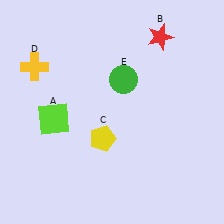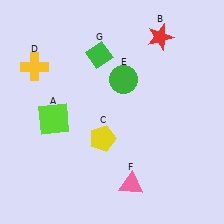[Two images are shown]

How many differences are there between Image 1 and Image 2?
There are 2 differences between the two images.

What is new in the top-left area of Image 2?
A green diamond (G) was added in the top-left area of Image 2.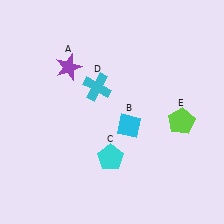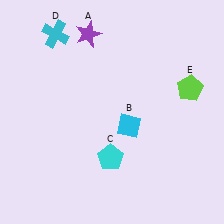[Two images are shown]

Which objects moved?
The objects that moved are: the purple star (A), the cyan cross (D), the lime pentagon (E).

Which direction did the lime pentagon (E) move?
The lime pentagon (E) moved up.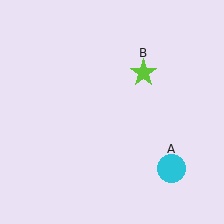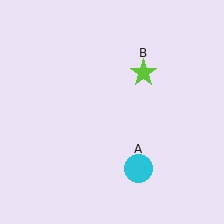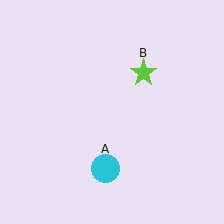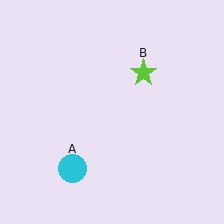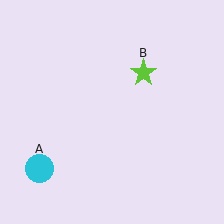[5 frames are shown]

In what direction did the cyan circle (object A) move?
The cyan circle (object A) moved left.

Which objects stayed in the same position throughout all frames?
Lime star (object B) remained stationary.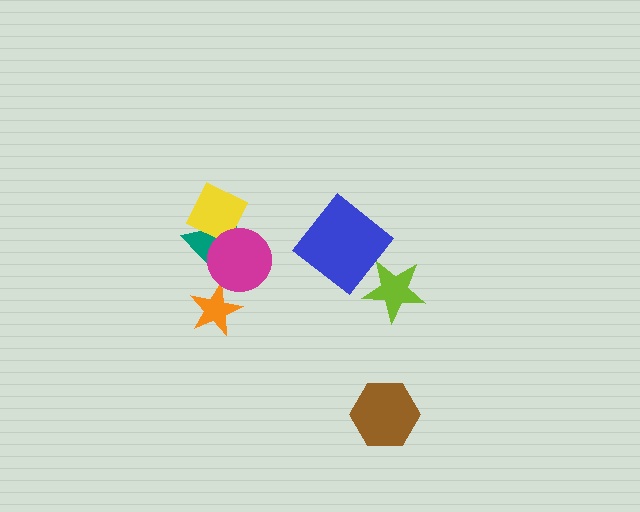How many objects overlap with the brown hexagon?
0 objects overlap with the brown hexagon.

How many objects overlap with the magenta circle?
2 objects overlap with the magenta circle.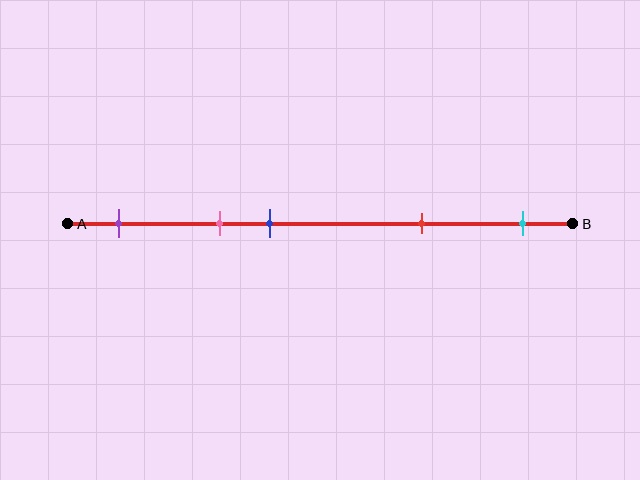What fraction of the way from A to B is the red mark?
The red mark is approximately 70% (0.7) of the way from A to B.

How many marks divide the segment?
There are 5 marks dividing the segment.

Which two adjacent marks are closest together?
The pink and blue marks are the closest adjacent pair.